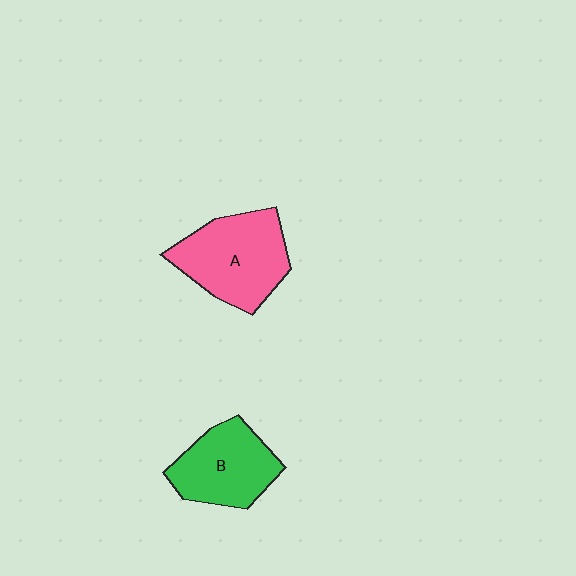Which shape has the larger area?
Shape A (pink).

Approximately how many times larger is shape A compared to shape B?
Approximately 1.2 times.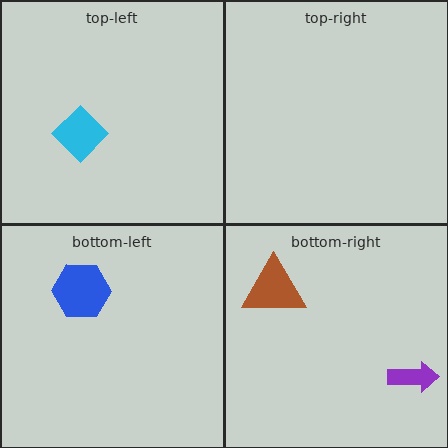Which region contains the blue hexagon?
The bottom-left region.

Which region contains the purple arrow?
The bottom-right region.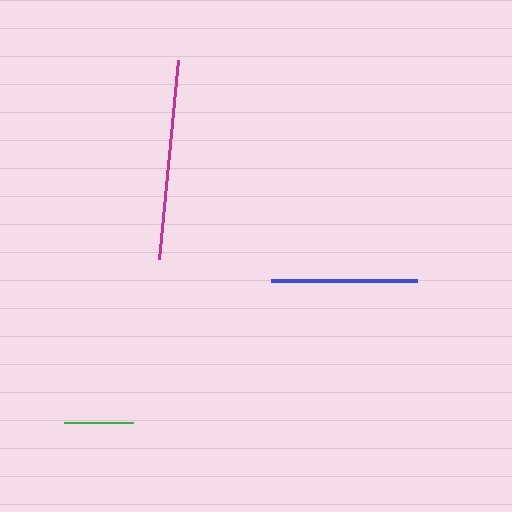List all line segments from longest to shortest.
From longest to shortest: magenta, blue, green.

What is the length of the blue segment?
The blue segment is approximately 146 pixels long.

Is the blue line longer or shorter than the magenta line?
The magenta line is longer than the blue line.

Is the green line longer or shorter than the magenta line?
The magenta line is longer than the green line.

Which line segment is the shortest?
The green line is the shortest at approximately 69 pixels.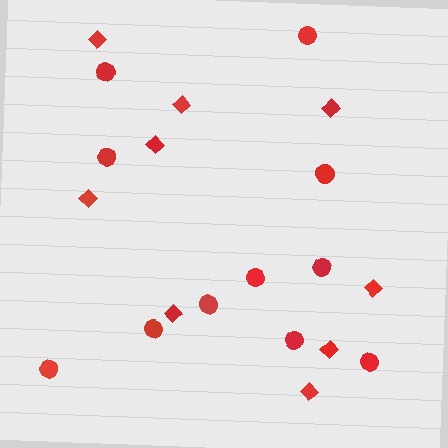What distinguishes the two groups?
There are 2 groups: one group of diamonds (9) and one group of circles (11).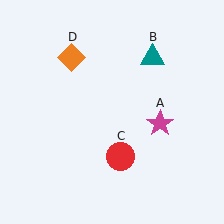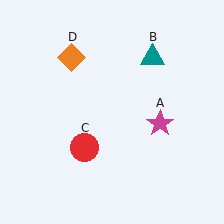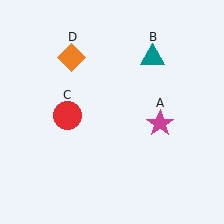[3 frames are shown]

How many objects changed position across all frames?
1 object changed position: red circle (object C).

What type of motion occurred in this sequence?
The red circle (object C) rotated clockwise around the center of the scene.